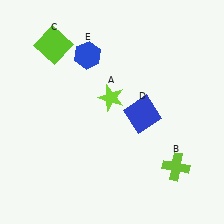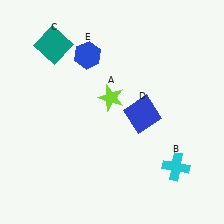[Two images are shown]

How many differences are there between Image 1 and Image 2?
There are 2 differences between the two images.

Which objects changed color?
B changed from lime to cyan. C changed from lime to teal.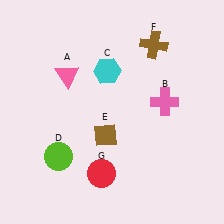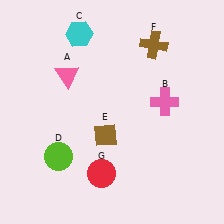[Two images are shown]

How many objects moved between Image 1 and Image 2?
1 object moved between the two images.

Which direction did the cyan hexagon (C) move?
The cyan hexagon (C) moved up.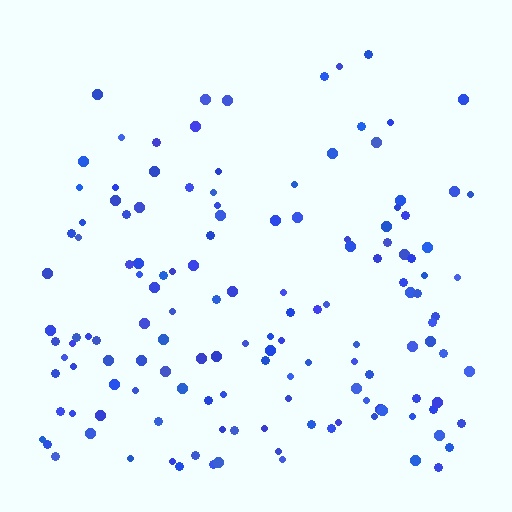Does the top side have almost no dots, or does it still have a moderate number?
Still a moderate number, just noticeably fewer than the bottom.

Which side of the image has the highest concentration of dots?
The bottom.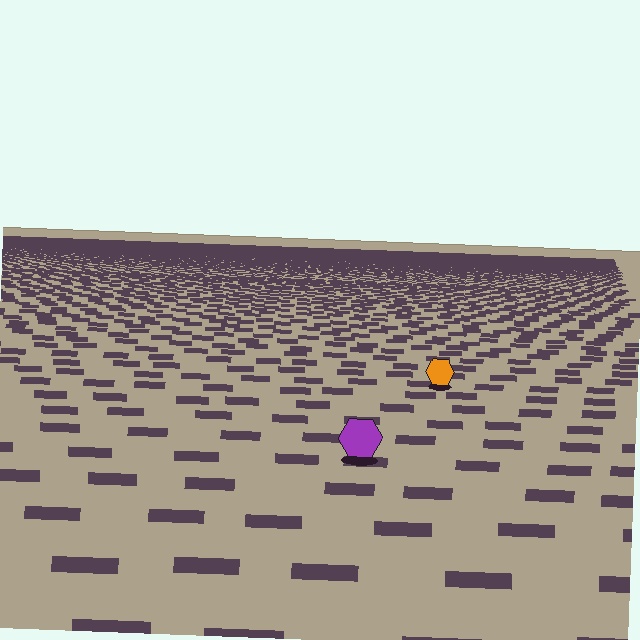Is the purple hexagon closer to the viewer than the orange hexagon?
Yes. The purple hexagon is closer — you can tell from the texture gradient: the ground texture is coarser near it.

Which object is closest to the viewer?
The purple hexagon is closest. The texture marks near it are larger and more spread out.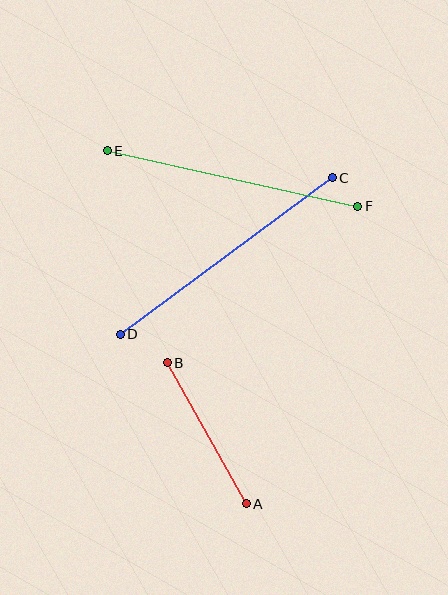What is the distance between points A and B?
The distance is approximately 162 pixels.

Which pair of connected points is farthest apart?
Points C and D are farthest apart.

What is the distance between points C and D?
The distance is approximately 263 pixels.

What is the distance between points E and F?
The distance is approximately 257 pixels.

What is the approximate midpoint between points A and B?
The midpoint is at approximately (207, 433) pixels.